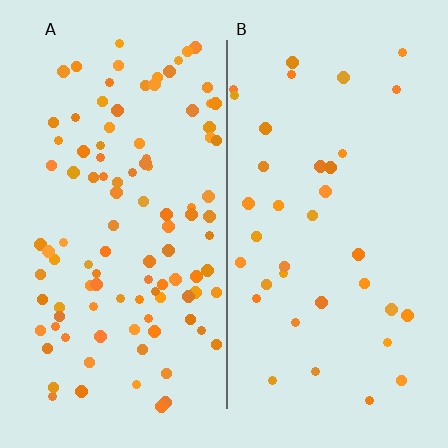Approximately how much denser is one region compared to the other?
Approximately 2.8× — region A over region B.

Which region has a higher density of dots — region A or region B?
A (the left).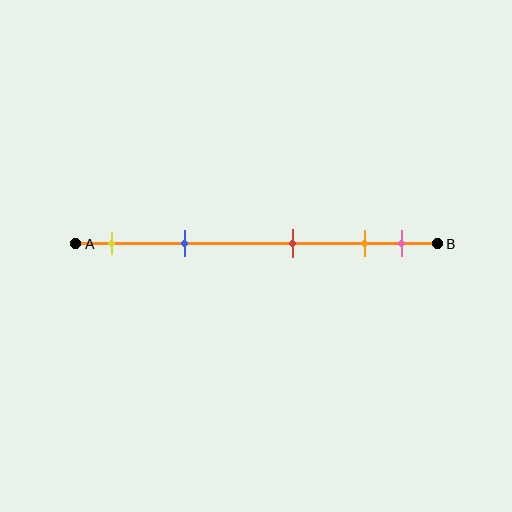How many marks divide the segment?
There are 5 marks dividing the segment.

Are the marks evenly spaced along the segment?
No, the marks are not evenly spaced.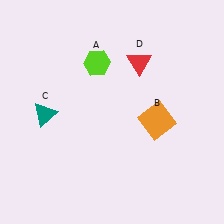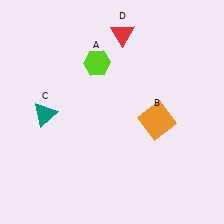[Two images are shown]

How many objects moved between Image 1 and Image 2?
1 object moved between the two images.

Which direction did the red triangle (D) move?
The red triangle (D) moved up.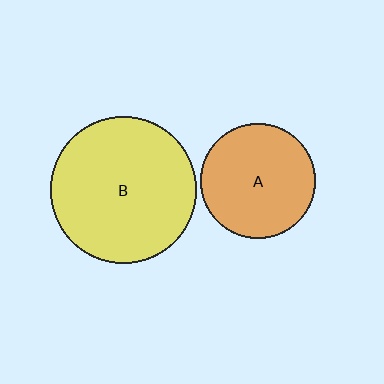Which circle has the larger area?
Circle B (yellow).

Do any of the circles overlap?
No, none of the circles overlap.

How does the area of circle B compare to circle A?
Approximately 1.6 times.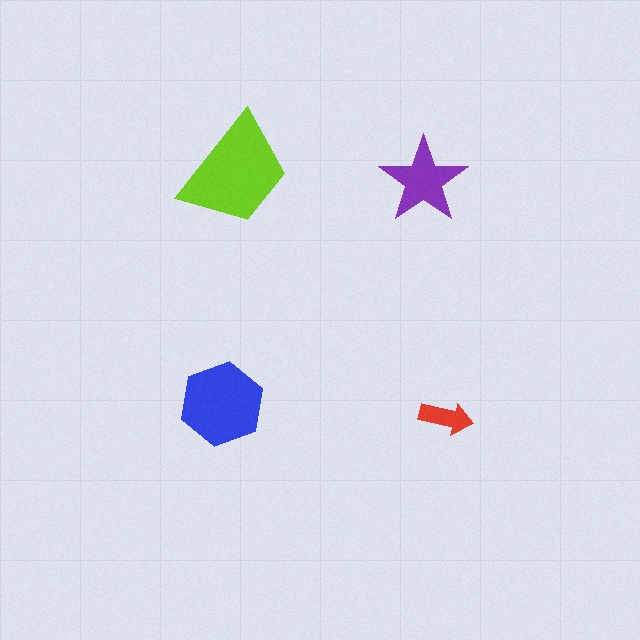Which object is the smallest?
The red arrow.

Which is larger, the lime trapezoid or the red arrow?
The lime trapezoid.